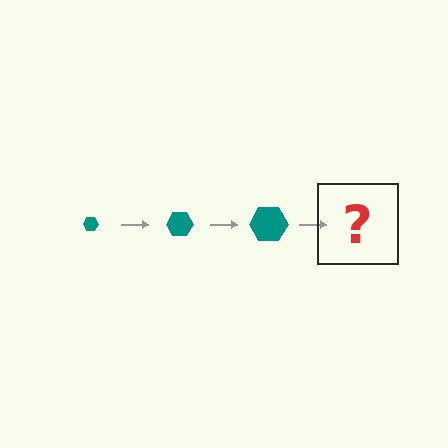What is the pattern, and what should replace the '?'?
The pattern is that the hexagon gets progressively larger each step. The '?' should be a teal hexagon, larger than the previous one.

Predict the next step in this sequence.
The next step is a teal hexagon, larger than the previous one.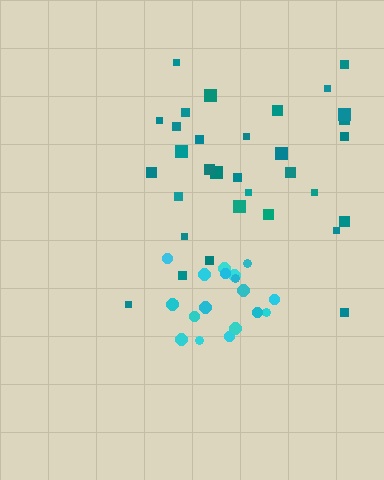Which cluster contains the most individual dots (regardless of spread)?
Teal (32).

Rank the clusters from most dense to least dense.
cyan, teal.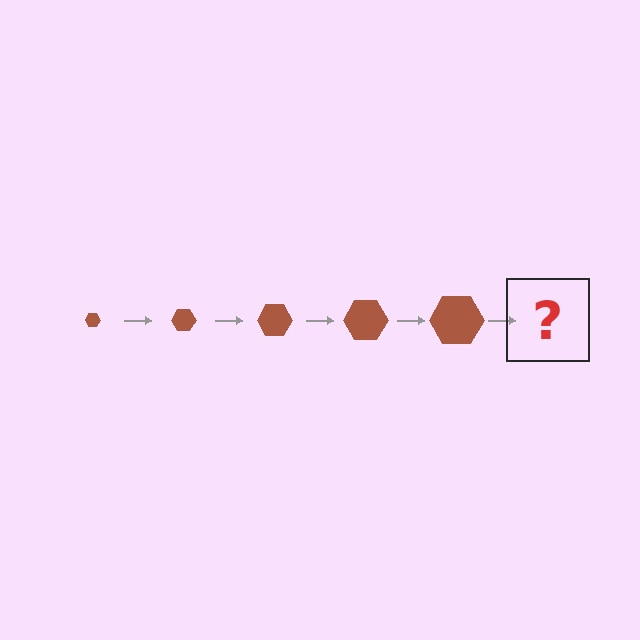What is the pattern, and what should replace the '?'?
The pattern is that the hexagon gets progressively larger each step. The '?' should be a brown hexagon, larger than the previous one.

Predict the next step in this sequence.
The next step is a brown hexagon, larger than the previous one.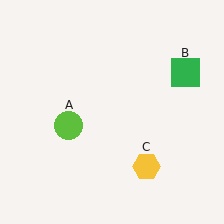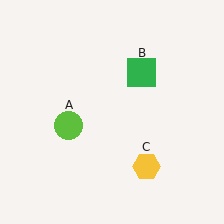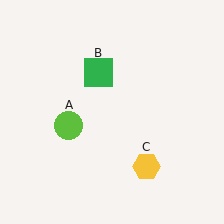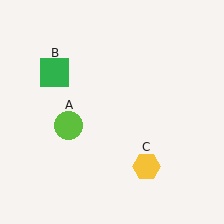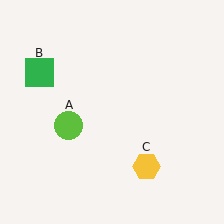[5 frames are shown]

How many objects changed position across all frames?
1 object changed position: green square (object B).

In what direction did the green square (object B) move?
The green square (object B) moved left.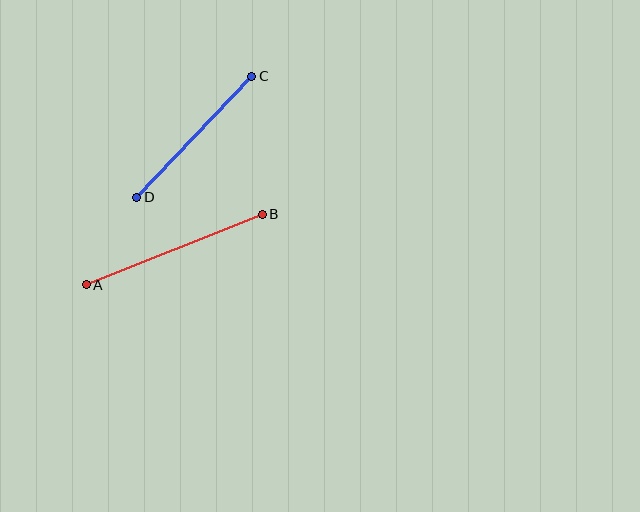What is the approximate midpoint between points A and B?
The midpoint is at approximately (174, 249) pixels.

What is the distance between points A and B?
The distance is approximately 190 pixels.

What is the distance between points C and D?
The distance is approximately 167 pixels.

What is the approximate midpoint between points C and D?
The midpoint is at approximately (194, 137) pixels.